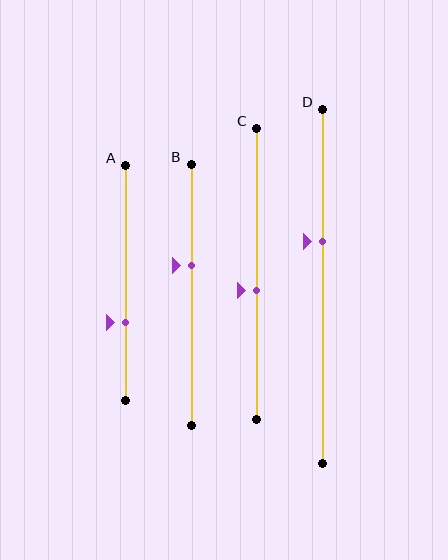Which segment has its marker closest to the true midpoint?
Segment C has its marker closest to the true midpoint.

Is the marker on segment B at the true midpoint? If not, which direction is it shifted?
No, the marker on segment B is shifted upward by about 11% of the segment length.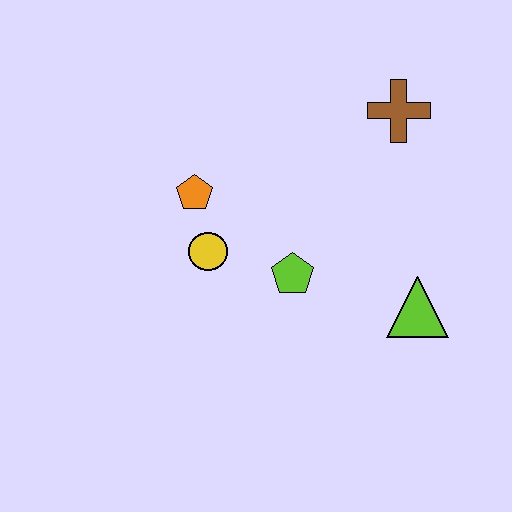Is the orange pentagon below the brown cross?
Yes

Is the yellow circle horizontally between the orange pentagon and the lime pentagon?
Yes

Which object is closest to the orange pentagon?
The yellow circle is closest to the orange pentagon.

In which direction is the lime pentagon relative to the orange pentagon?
The lime pentagon is to the right of the orange pentagon.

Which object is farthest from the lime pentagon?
The brown cross is farthest from the lime pentagon.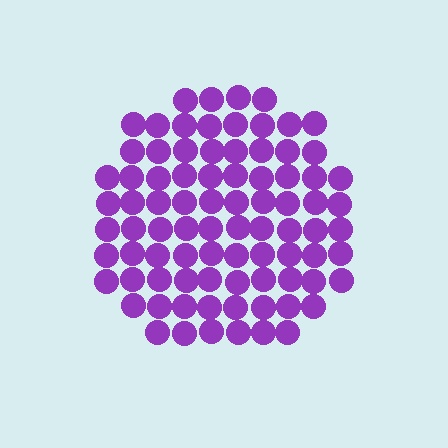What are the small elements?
The small elements are circles.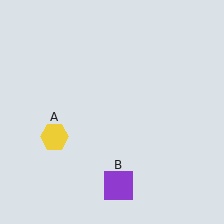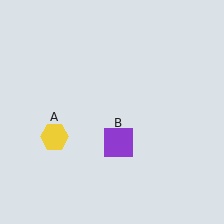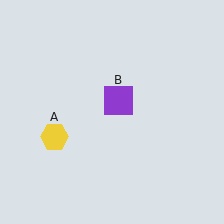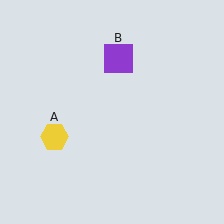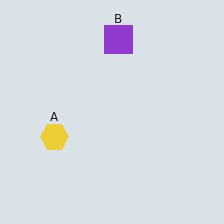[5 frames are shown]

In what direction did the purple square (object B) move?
The purple square (object B) moved up.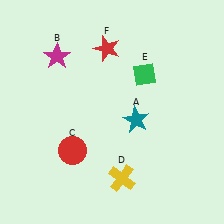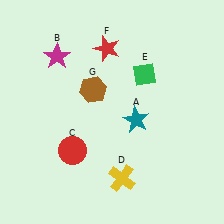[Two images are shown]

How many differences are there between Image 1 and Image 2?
There is 1 difference between the two images.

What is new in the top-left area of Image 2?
A brown hexagon (G) was added in the top-left area of Image 2.